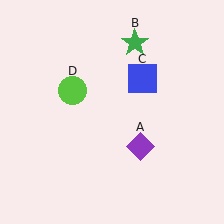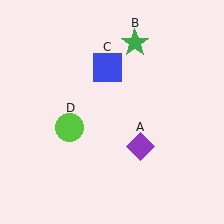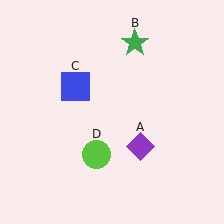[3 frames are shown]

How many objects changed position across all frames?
2 objects changed position: blue square (object C), lime circle (object D).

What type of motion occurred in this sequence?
The blue square (object C), lime circle (object D) rotated counterclockwise around the center of the scene.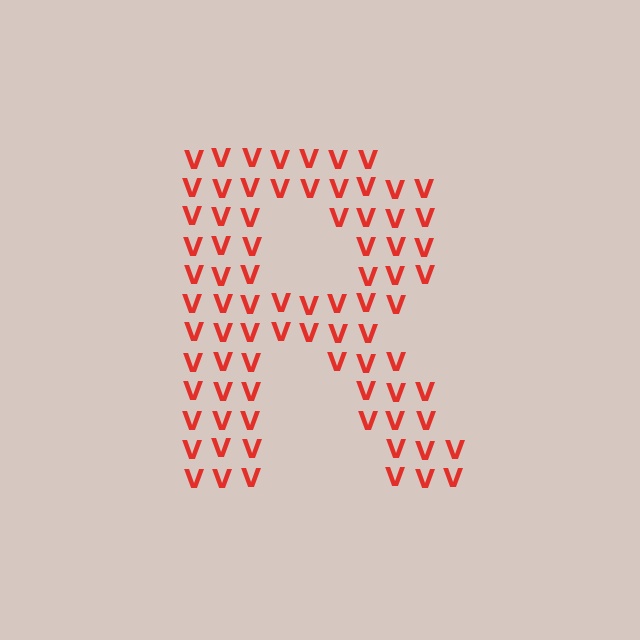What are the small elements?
The small elements are letter V's.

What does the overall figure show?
The overall figure shows the letter R.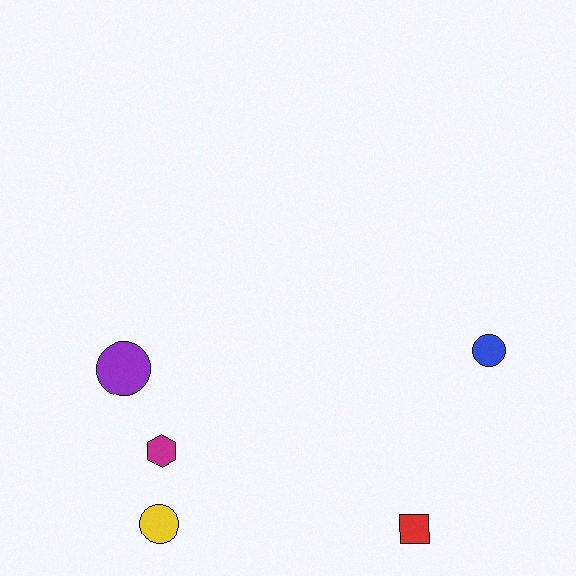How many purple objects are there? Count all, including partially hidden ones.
There is 1 purple object.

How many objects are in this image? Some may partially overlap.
There are 5 objects.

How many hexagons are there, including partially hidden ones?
There is 1 hexagon.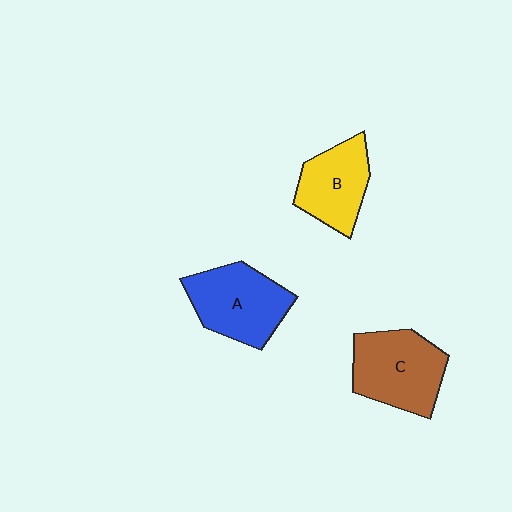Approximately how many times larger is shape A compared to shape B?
Approximately 1.2 times.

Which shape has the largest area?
Shape C (brown).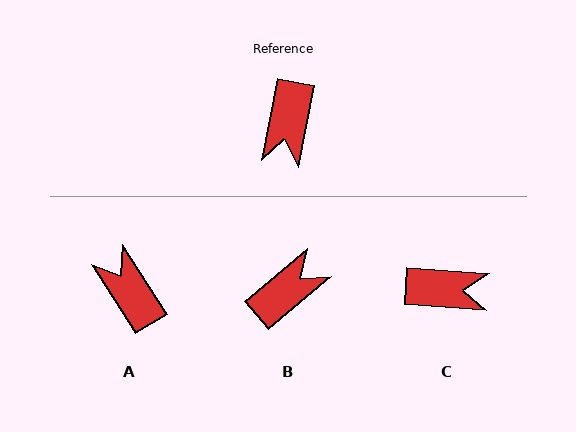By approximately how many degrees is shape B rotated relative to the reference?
Approximately 141 degrees counter-clockwise.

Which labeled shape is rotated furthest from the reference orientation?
B, about 141 degrees away.